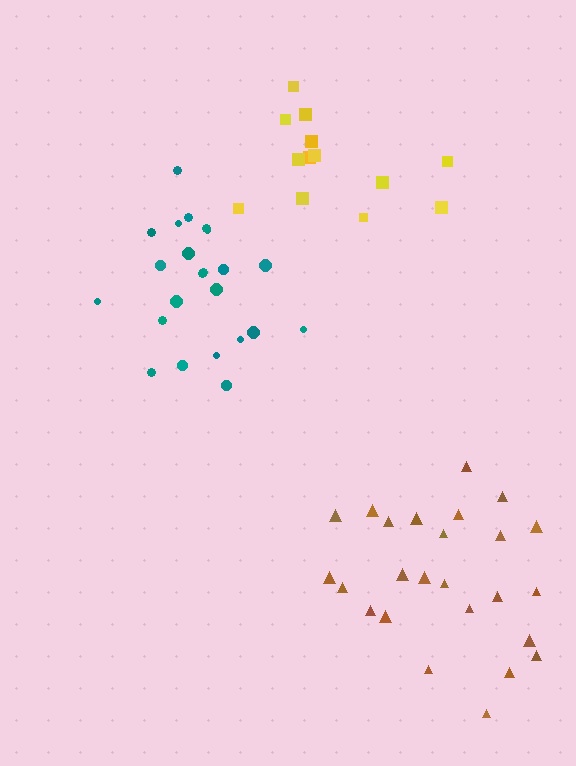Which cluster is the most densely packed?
Teal.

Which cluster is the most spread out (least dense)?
Brown.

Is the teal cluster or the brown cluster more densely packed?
Teal.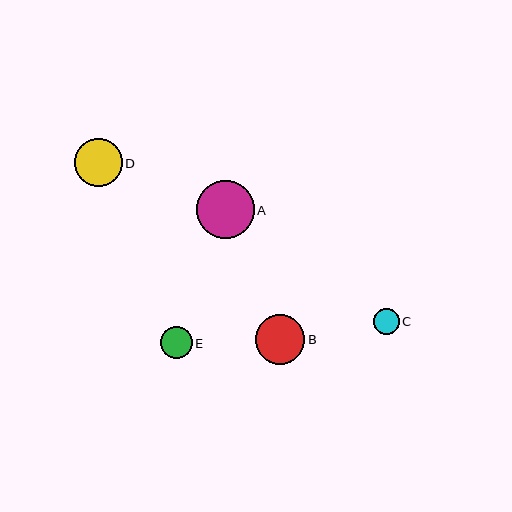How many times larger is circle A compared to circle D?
Circle A is approximately 1.2 times the size of circle D.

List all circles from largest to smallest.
From largest to smallest: A, B, D, E, C.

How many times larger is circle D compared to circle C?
Circle D is approximately 1.8 times the size of circle C.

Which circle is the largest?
Circle A is the largest with a size of approximately 58 pixels.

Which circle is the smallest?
Circle C is the smallest with a size of approximately 26 pixels.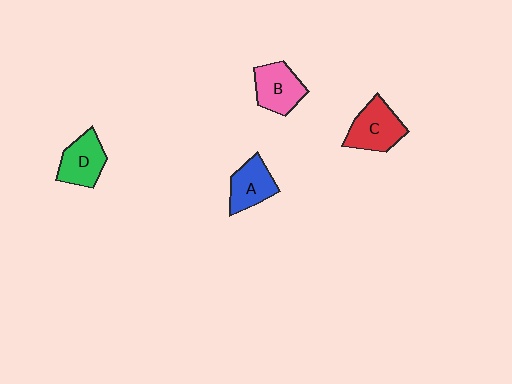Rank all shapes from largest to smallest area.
From largest to smallest: C (red), B (pink), D (green), A (blue).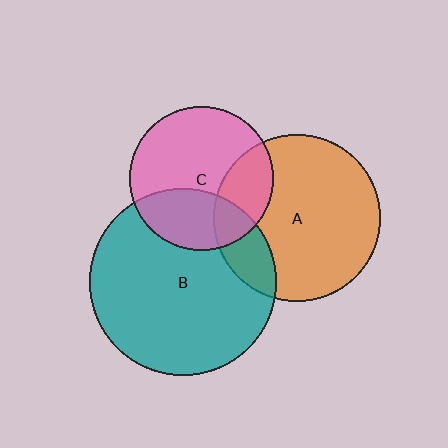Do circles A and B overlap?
Yes.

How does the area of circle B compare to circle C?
Approximately 1.7 times.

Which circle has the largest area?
Circle B (teal).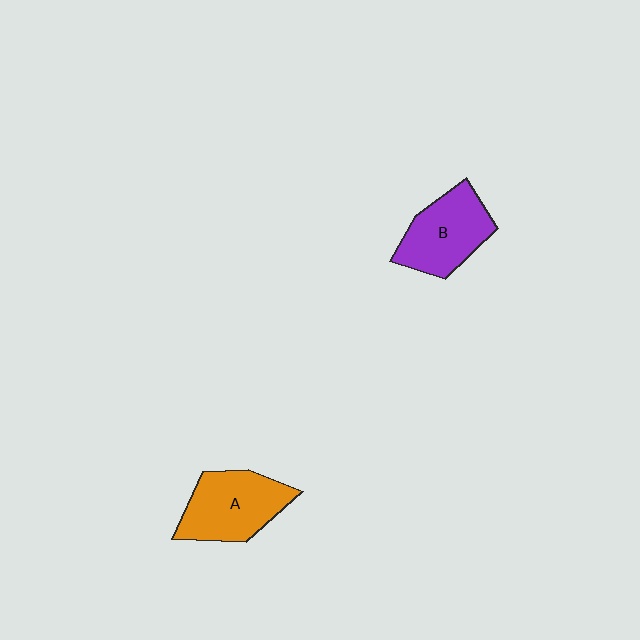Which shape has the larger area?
Shape A (orange).